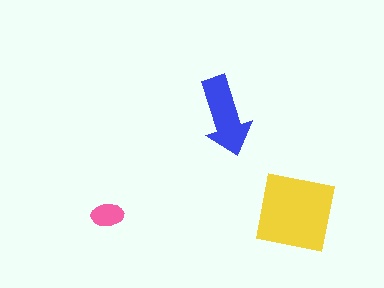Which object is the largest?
The yellow square.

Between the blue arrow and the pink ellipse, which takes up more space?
The blue arrow.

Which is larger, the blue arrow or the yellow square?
The yellow square.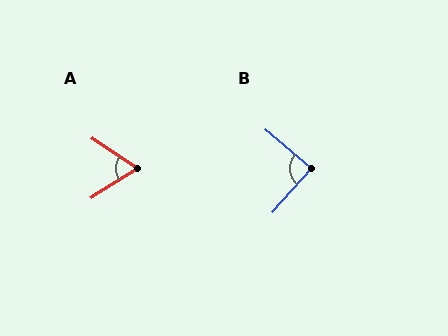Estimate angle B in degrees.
Approximately 89 degrees.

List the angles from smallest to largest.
A (66°), B (89°).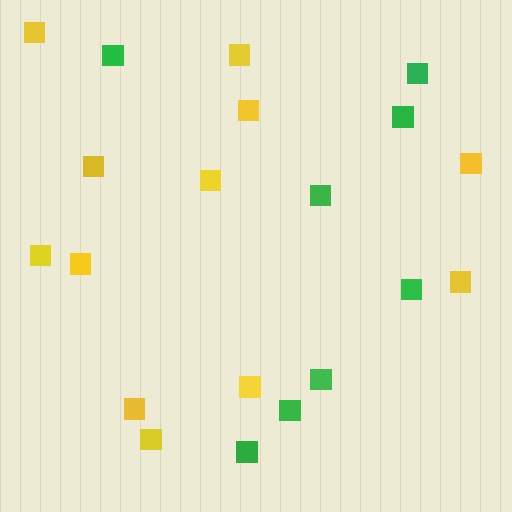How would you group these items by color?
There are 2 groups: one group of yellow squares (12) and one group of green squares (8).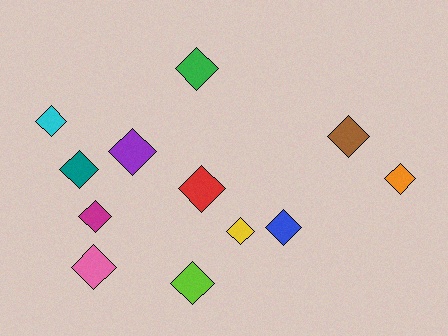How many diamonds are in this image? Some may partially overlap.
There are 12 diamonds.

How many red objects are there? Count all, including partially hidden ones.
There is 1 red object.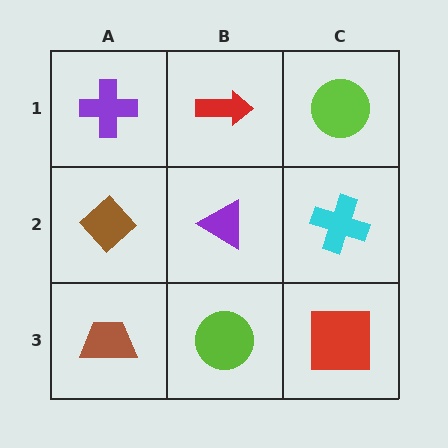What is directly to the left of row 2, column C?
A purple triangle.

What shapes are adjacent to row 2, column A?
A purple cross (row 1, column A), a brown trapezoid (row 3, column A), a purple triangle (row 2, column B).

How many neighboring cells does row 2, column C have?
3.